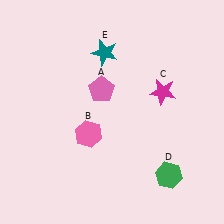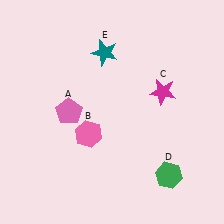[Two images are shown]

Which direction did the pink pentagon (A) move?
The pink pentagon (A) moved left.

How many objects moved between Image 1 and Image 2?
1 object moved between the two images.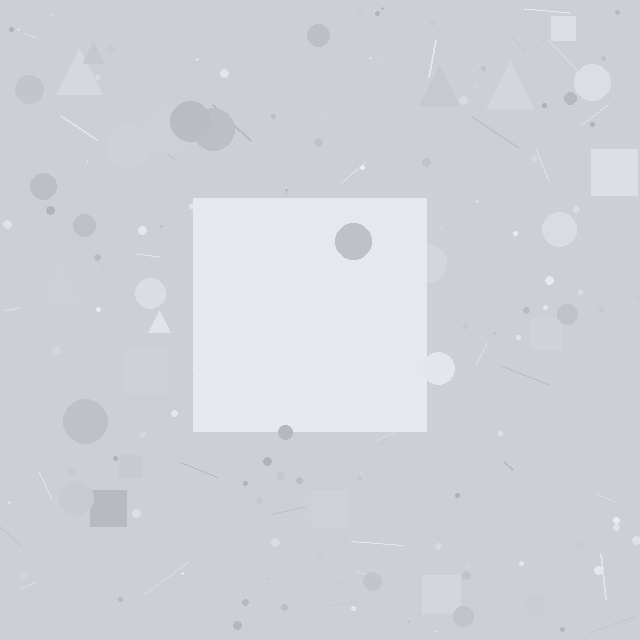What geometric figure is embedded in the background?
A square is embedded in the background.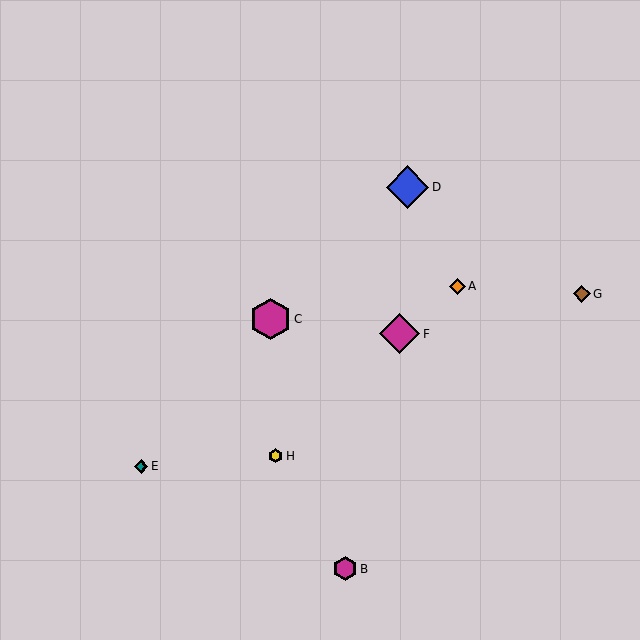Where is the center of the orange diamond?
The center of the orange diamond is at (457, 286).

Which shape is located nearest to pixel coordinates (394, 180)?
The blue diamond (labeled D) at (408, 187) is nearest to that location.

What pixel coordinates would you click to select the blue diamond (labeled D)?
Click at (408, 187) to select the blue diamond D.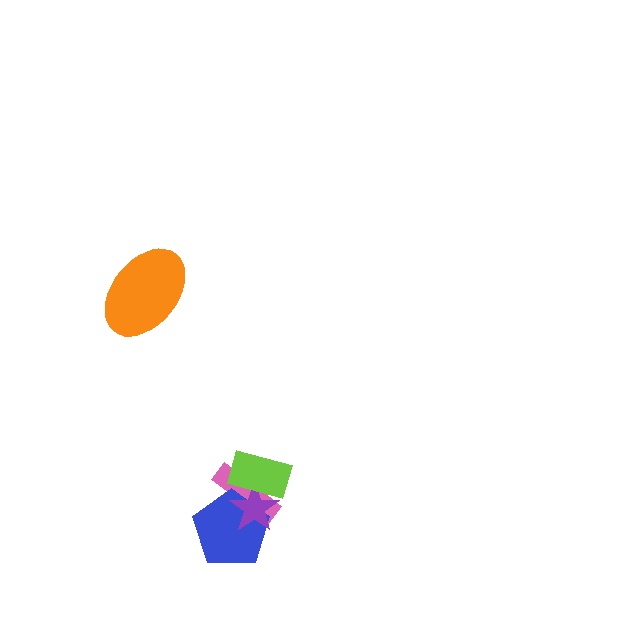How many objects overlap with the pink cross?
3 objects overlap with the pink cross.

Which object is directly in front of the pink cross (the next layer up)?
The blue pentagon is directly in front of the pink cross.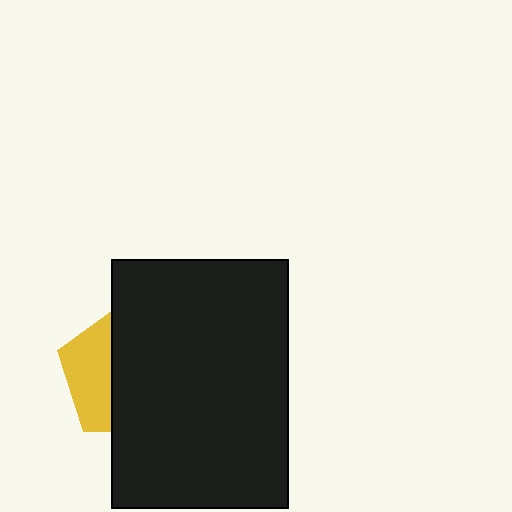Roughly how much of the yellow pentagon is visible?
A small part of it is visible (roughly 35%).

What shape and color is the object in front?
The object in front is a black rectangle.